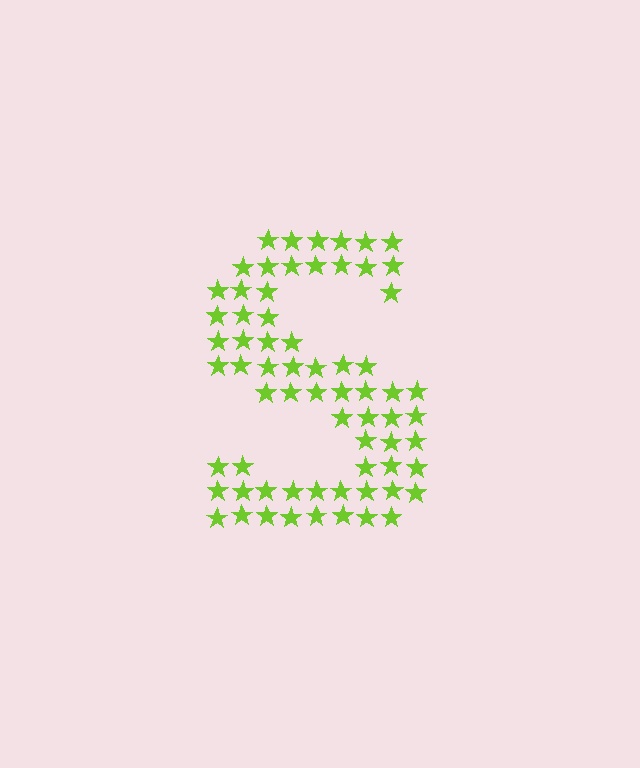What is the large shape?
The large shape is the letter S.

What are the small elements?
The small elements are stars.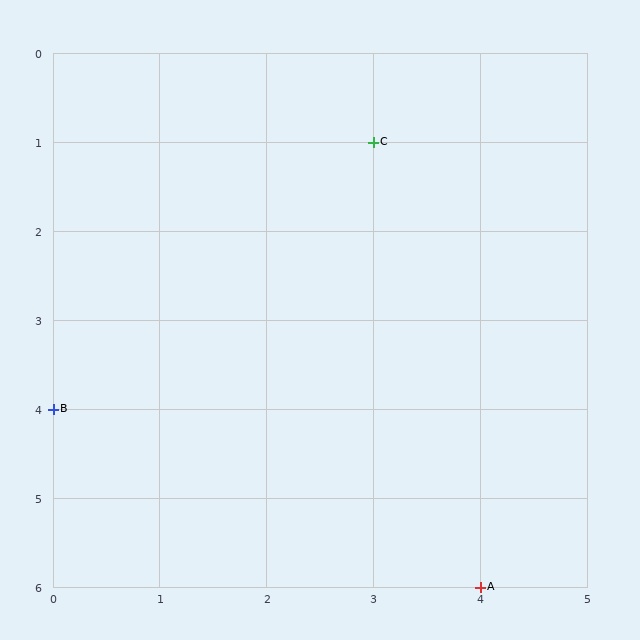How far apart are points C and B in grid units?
Points C and B are 3 columns and 3 rows apart (about 4.2 grid units diagonally).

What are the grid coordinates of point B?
Point B is at grid coordinates (0, 4).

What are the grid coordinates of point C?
Point C is at grid coordinates (3, 1).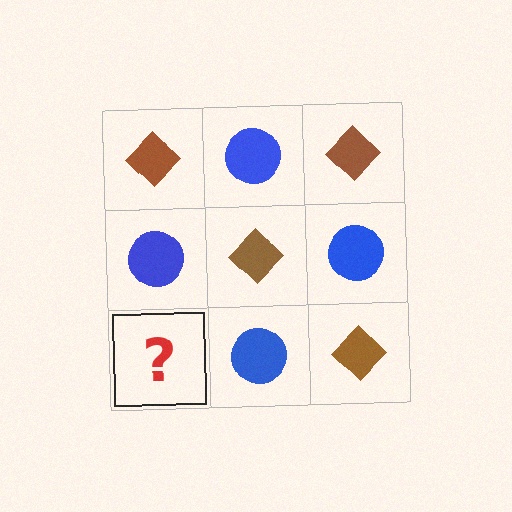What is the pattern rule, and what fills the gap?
The rule is that it alternates brown diamond and blue circle in a checkerboard pattern. The gap should be filled with a brown diamond.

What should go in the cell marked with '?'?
The missing cell should contain a brown diamond.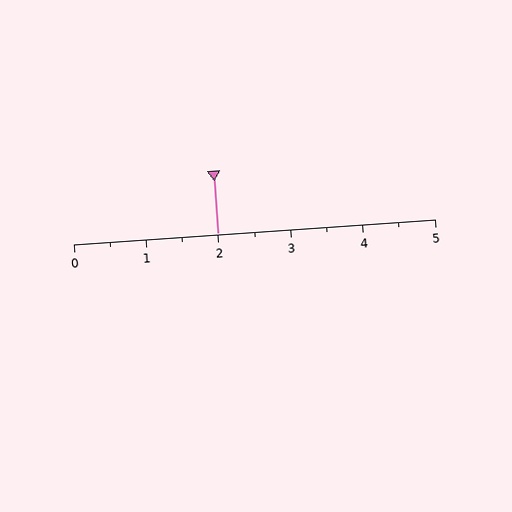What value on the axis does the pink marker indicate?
The marker indicates approximately 2.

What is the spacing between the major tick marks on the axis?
The major ticks are spaced 1 apart.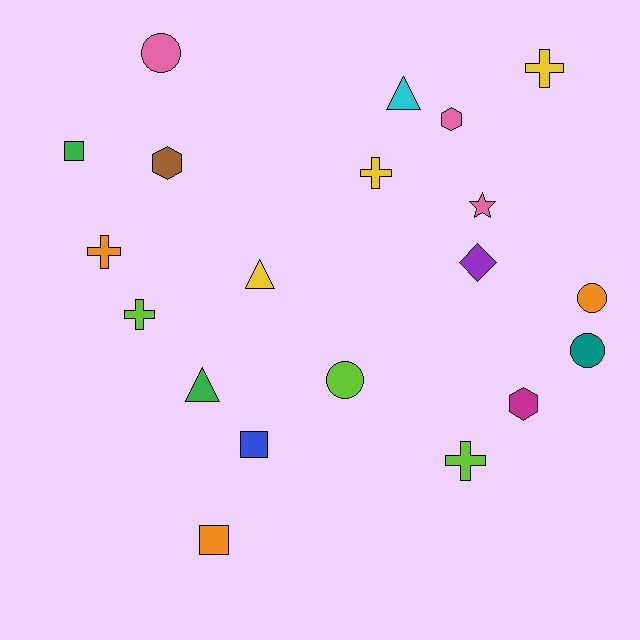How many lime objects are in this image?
There are 3 lime objects.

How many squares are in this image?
There are 3 squares.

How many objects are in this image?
There are 20 objects.